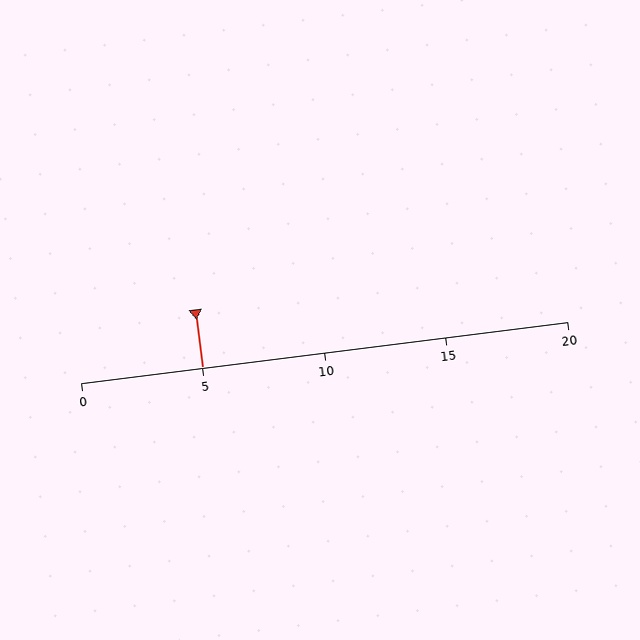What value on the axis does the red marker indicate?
The marker indicates approximately 5.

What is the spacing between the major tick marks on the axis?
The major ticks are spaced 5 apart.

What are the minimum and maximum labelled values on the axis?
The axis runs from 0 to 20.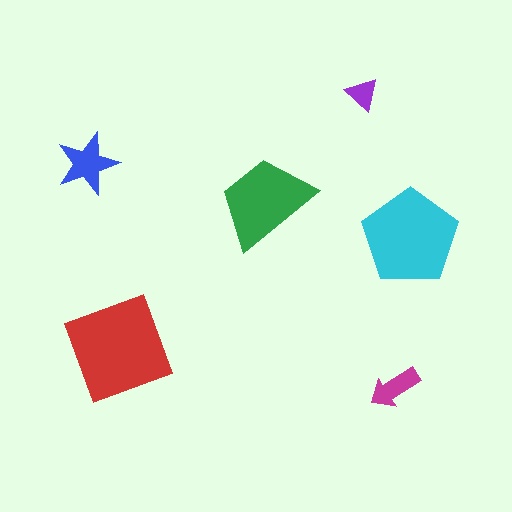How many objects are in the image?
There are 6 objects in the image.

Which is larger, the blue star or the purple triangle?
The blue star.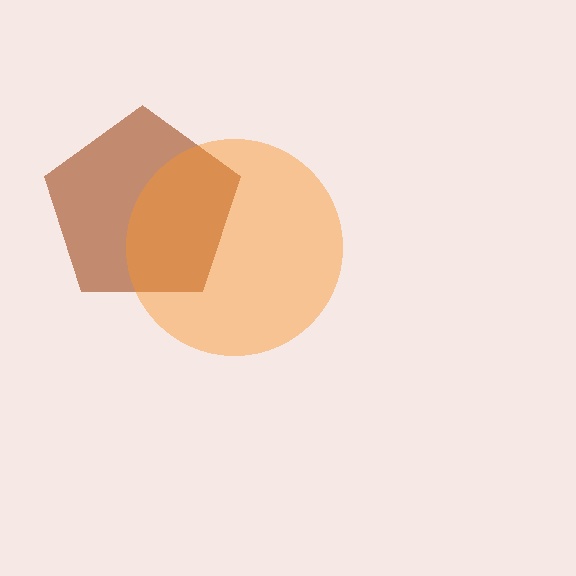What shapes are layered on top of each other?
The layered shapes are: a brown pentagon, an orange circle.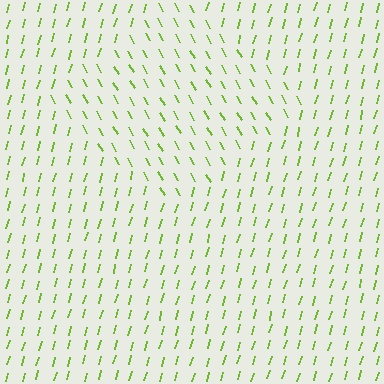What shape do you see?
I see a diamond.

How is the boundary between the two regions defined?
The boundary is defined purely by a change in line orientation (approximately 45 degrees difference). All lines are the same color and thickness.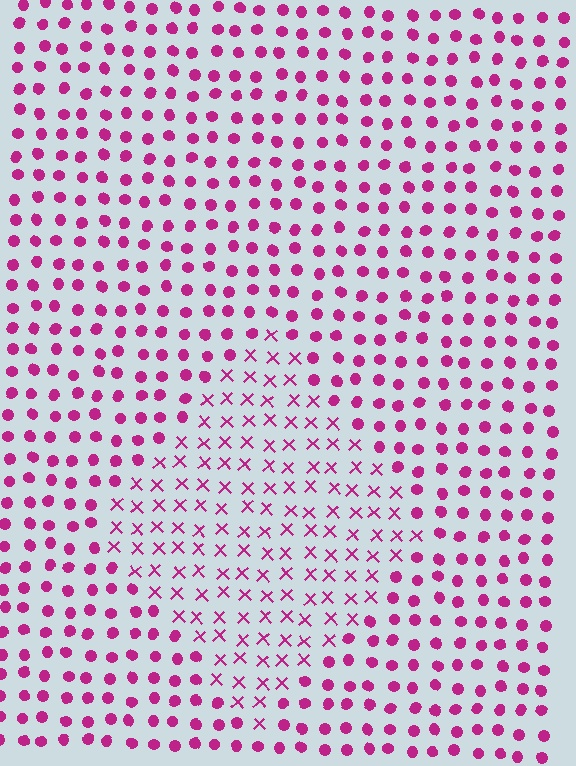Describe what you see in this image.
The image is filled with small magenta elements arranged in a uniform grid. A diamond-shaped region contains X marks, while the surrounding area contains circles. The boundary is defined purely by the change in element shape.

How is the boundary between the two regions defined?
The boundary is defined by a change in element shape: X marks inside vs. circles outside. All elements share the same color and spacing.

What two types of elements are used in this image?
The image uses X marks inside the diamond region and circles outside it.